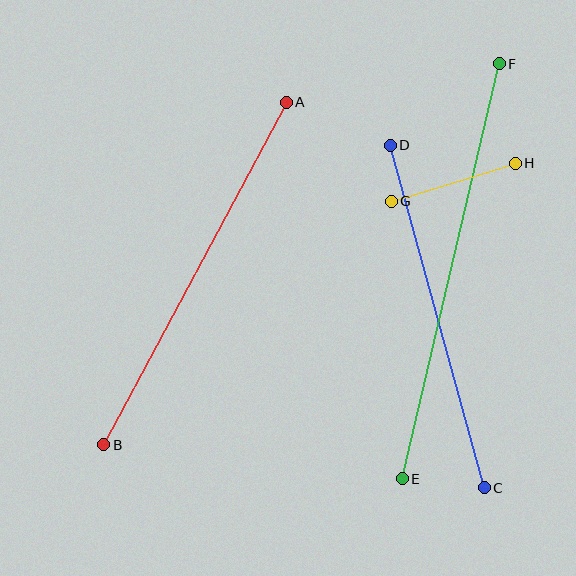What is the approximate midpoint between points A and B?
The midpoint is at approximately (195, 273) pixels.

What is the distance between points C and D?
The distance is approximately 355 pixels.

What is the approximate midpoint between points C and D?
The midpoint is at approximately (437, 316) pixels.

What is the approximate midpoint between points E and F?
The midpoint is at approximately (451, 271) pixels.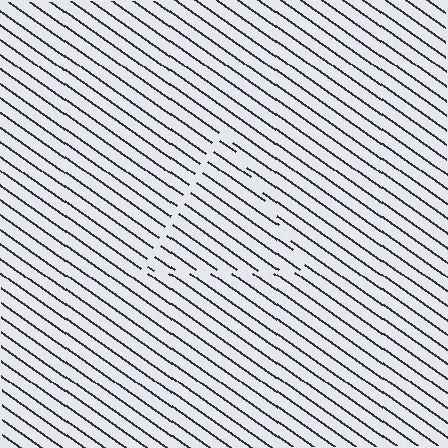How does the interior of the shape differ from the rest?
The interior of the shape contains the same grating, shifted by half a period — the contour is defined by the phase discontinuity where line-ends from the inner and outer gratings abut.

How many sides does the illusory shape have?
3 sides — the line-ends trace a triangle.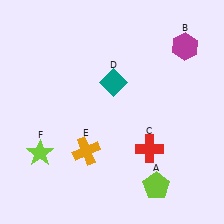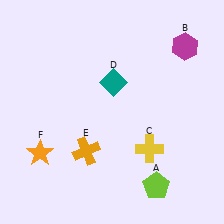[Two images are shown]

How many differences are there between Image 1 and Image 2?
There are 2 differences between the two images.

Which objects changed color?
C changed from red to yellow. F changed from lime to orange.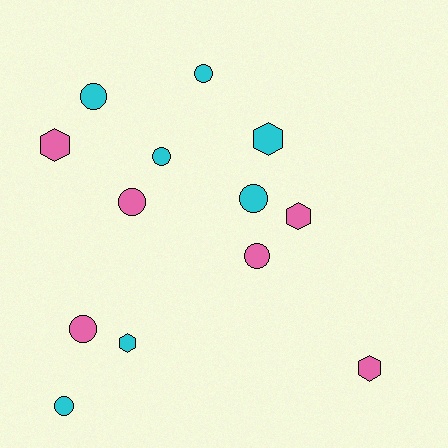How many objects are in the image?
There are 13 objects.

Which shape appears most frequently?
Circle, with 8 objects.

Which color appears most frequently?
Cyan, with 7 objects.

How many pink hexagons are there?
There are 3 pink hexagons.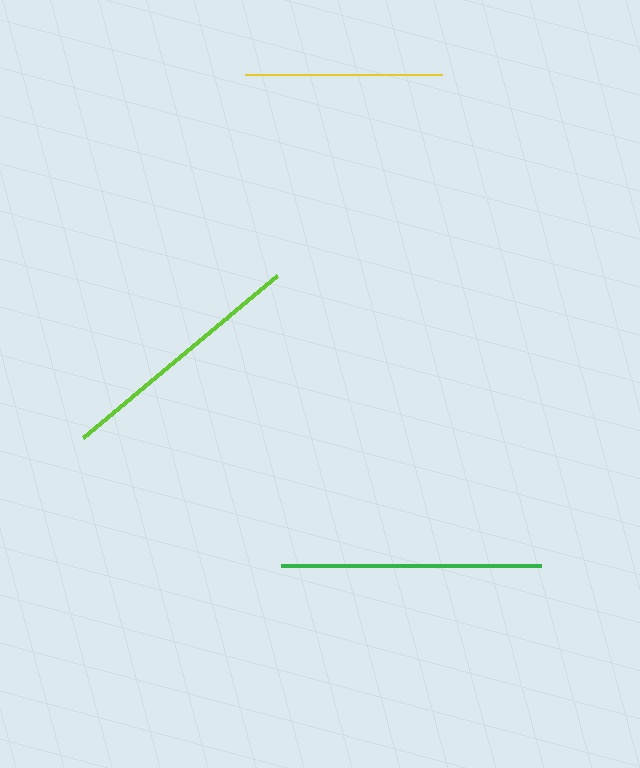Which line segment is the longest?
The green line is the longest at approximately 260 pixels.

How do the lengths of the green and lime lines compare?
The green and lime lines are approximately the same length.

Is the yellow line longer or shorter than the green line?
The green line is longer than the yellow line.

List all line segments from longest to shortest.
From longest to shortest: green, lime, yellow.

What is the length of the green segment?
The green segment is approximately 260 pixels long.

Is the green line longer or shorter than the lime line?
The green line is longer than the lime line.